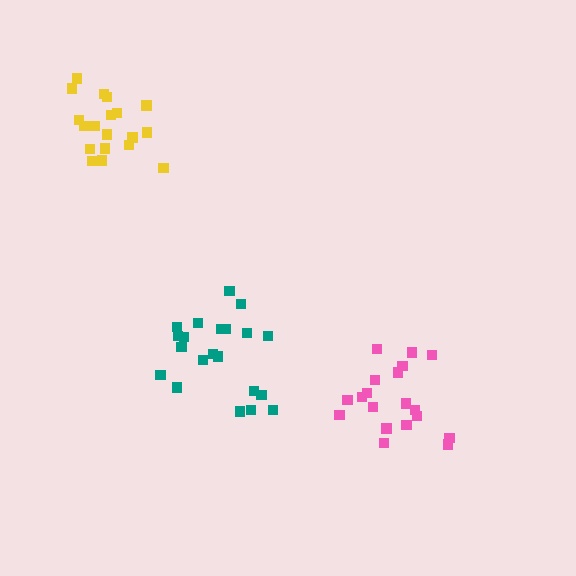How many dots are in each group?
Group 1: 19 dots, Group 2: 21 dots, Group 3: 19 dots (59 total).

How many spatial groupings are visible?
There are 3 spatial groupings.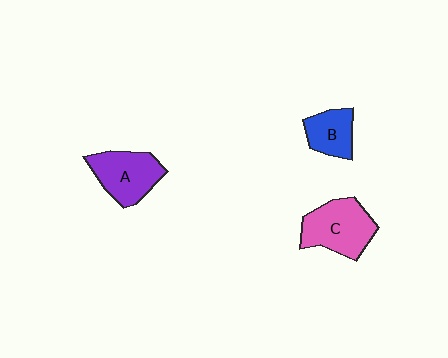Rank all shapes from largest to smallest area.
From largest to smallest: C (pink), A (purple), B (blue).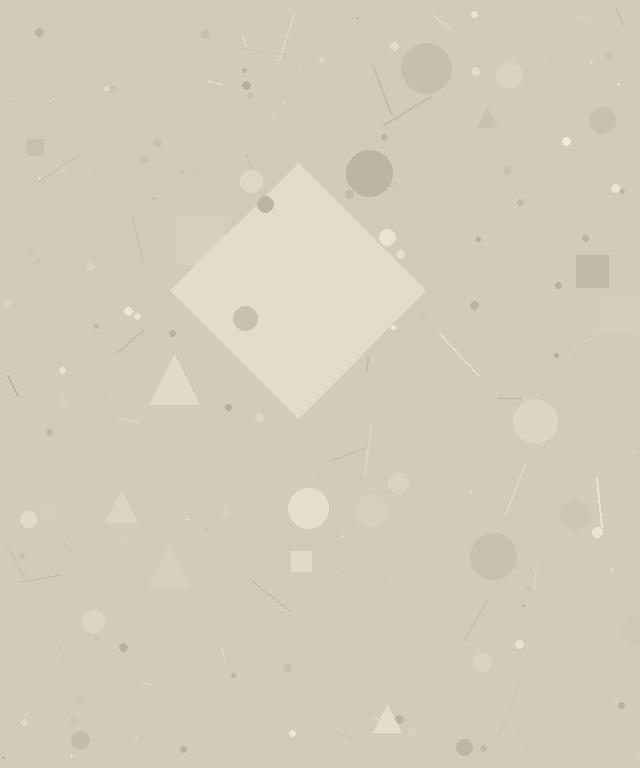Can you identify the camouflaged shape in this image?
The camouflaged shape is a diamond.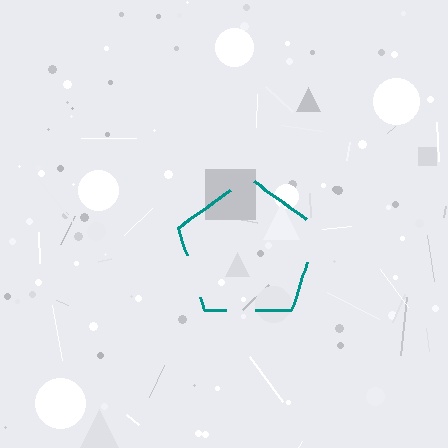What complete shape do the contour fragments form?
The contour fragments form a pentagon.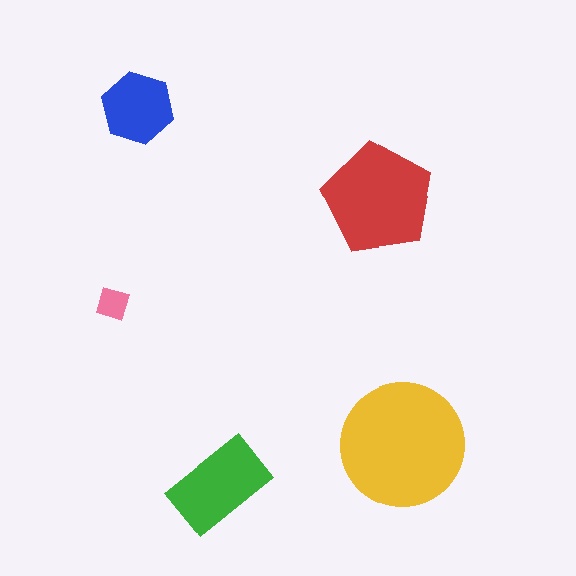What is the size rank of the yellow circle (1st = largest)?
1st.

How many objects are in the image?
There are 5 objects in the image.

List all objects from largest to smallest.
The yellow circle, the red pentagon, the green rectangle, the blue hexagon, the pink diamond.